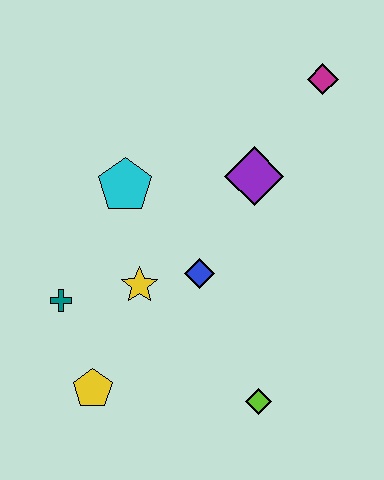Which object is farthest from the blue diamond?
The magenta diamond is farthest from the blue diamond.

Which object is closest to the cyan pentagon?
The yellow star is closest to the cyan pentagon.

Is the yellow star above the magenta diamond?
No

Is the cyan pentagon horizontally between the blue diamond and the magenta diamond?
No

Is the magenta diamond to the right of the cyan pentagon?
Yes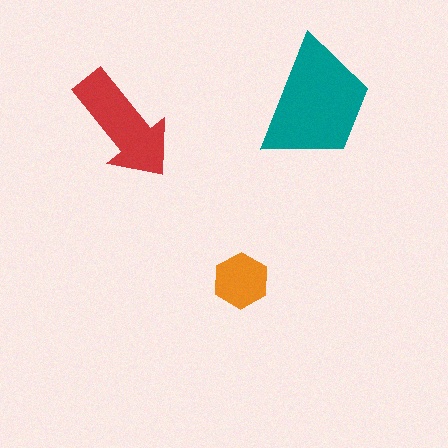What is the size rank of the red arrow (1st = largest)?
2nd.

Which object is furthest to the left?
The red arrow is leftmost.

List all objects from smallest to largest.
The orange hexagon, the red arrow, the teal trapezoid.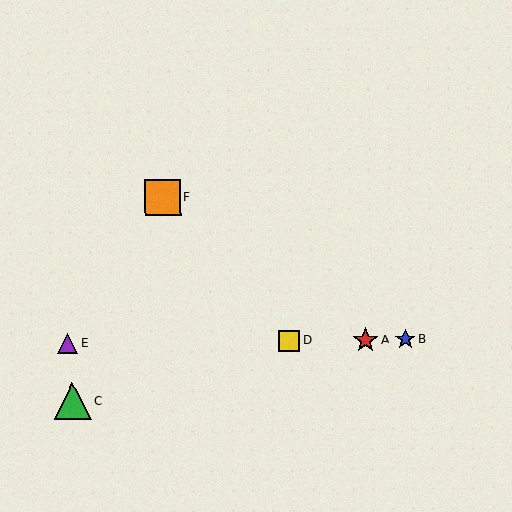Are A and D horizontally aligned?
Yes, both are at y≈340.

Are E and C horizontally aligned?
No, E is at y≈343 and C is at y≈401.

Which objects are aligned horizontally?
Objects A, B, D, E are aligned horizontally.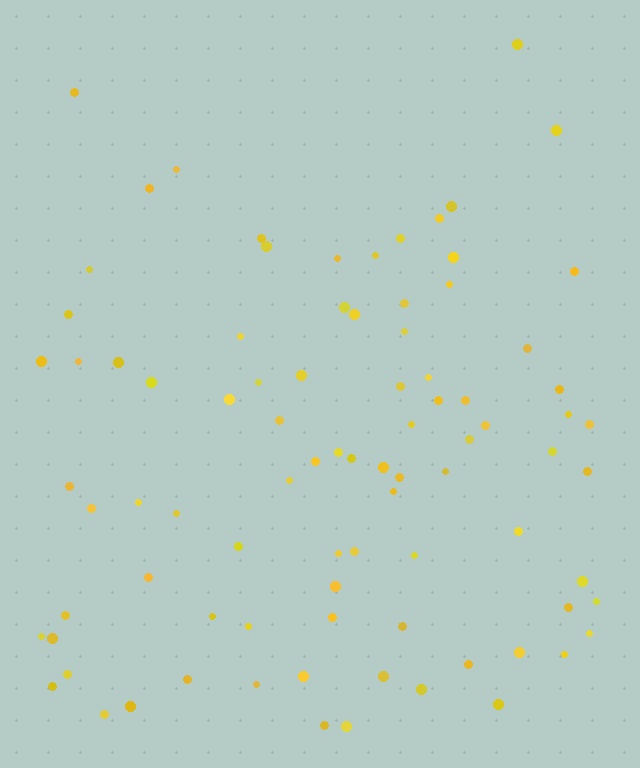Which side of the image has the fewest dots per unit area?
The top.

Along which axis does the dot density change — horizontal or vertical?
Vertical.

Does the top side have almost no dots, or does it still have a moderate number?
Still a moderate number, just noticeably fewer than the bottom.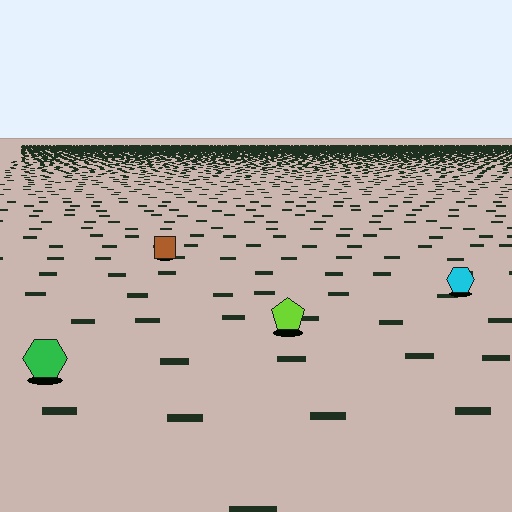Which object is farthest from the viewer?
The brown square is farthest from the viewer. It appears smaller and the ground texture around it is denser.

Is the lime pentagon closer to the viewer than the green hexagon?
No. The green hexagon is closer — you can tell from the texture gradient: the ground texture is coarser near it.